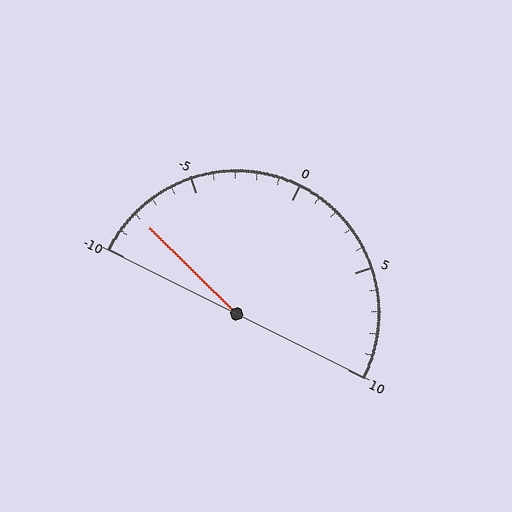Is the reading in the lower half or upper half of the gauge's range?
The reading is in the lower half of the range (-10 to 10).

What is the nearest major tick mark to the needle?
The nearest major tick mark is -10.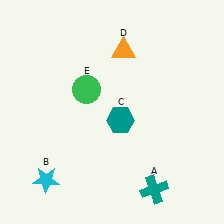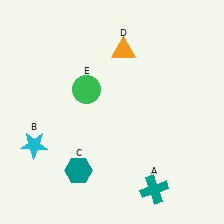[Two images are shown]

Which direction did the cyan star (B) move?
The cyan star (B) moved up.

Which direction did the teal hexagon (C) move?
The teal hexagon (C) moved down.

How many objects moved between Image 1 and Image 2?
2 objects moved between the two images.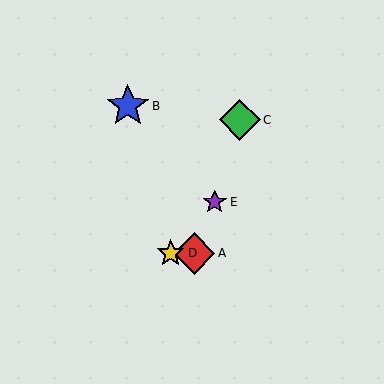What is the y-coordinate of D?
Object D is at y≈253.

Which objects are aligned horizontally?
Objects A, D are aligned horizontally.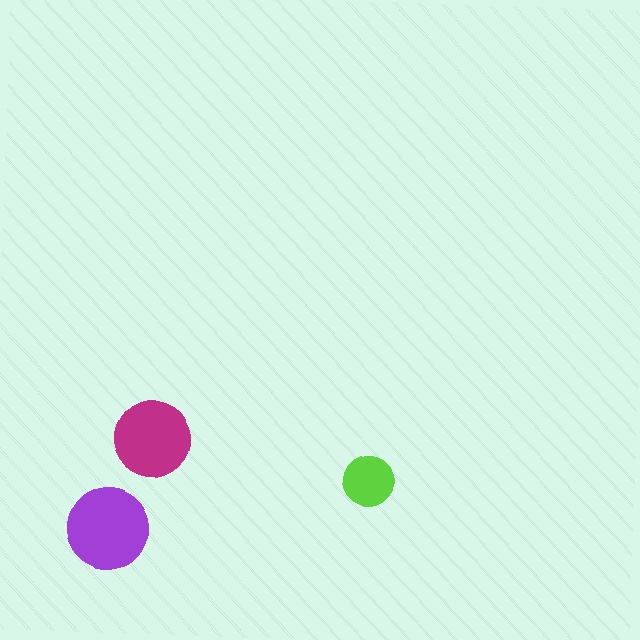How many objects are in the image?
There are 3 objects in the image.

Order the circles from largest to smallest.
the purple one, the magenta one, the lime one.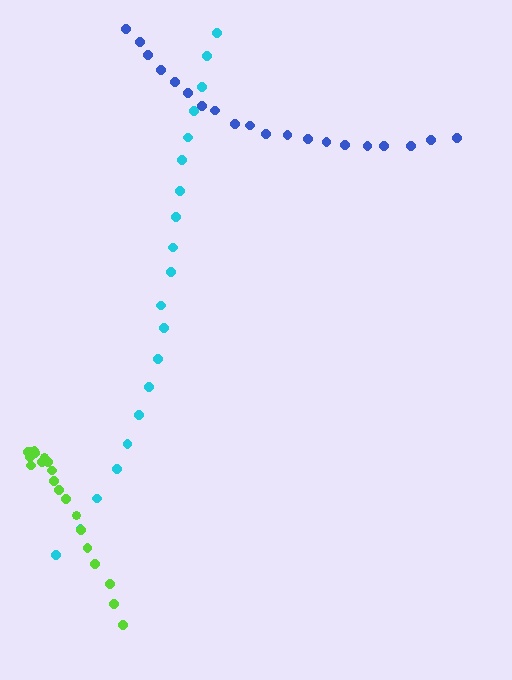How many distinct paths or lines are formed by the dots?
There are 3 distinct paths.